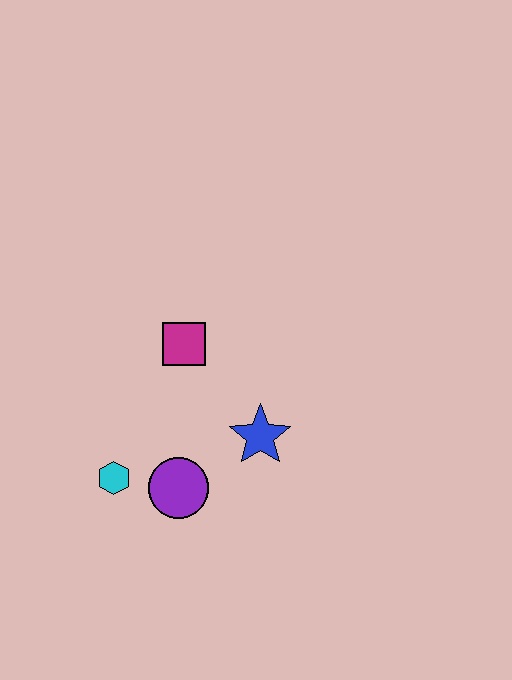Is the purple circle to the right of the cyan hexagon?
Yes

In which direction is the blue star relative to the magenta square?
The blue star is below the magenta square.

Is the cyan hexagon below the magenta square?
Yes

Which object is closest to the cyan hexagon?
The purple circle is closest to the cyan hexagon.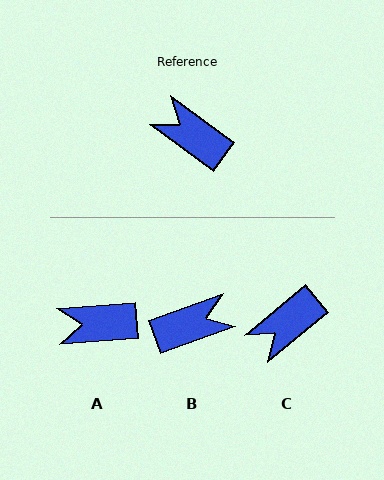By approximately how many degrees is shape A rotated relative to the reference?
Approximately 41 degrees counter-clockwise.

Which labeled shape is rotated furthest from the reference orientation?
B, about 124 degrees away.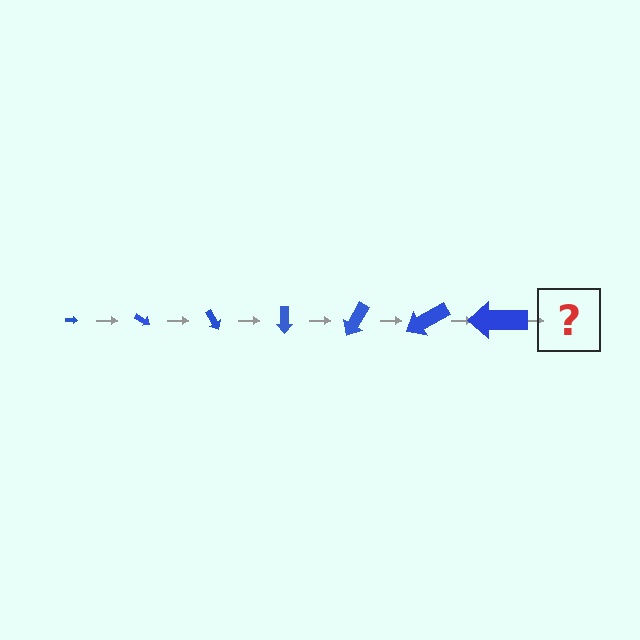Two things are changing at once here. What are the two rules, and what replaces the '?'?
The two rules are that the arrow grows larger each step and it rotates 30 degrees each step. The '?' should be an arrow, larger than the previous one and rotated 210 degrees from the start.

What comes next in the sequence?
The next element should be an arrow, larger than the previous one and rotated 210 degrees from the start.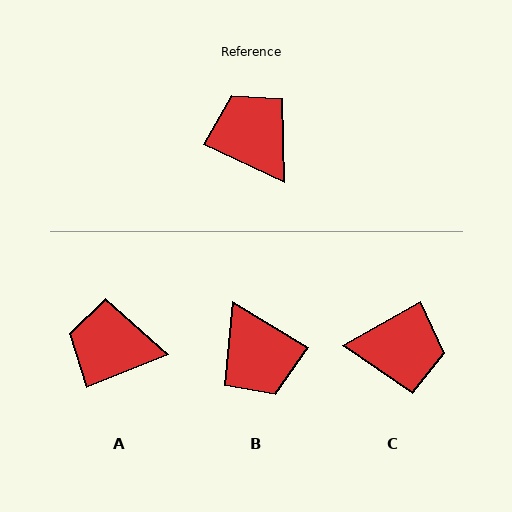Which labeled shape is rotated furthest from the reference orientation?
B, about 174 degrees away.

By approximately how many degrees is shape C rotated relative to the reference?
Approximately 125 degrees clockwise.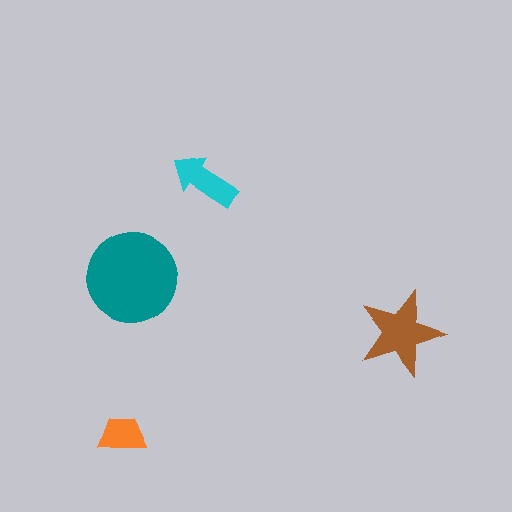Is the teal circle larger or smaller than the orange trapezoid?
Larger.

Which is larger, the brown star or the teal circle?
The teal circle.